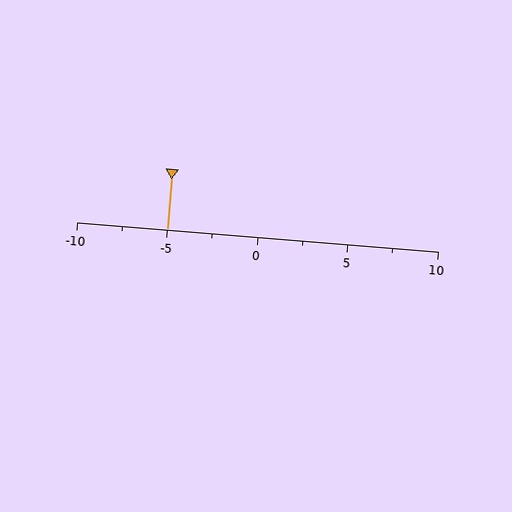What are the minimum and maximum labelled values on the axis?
The axis runs from -10 to 10.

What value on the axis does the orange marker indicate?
The marker indicates approximately -5.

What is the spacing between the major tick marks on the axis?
The major ticks are spaced 5 apart.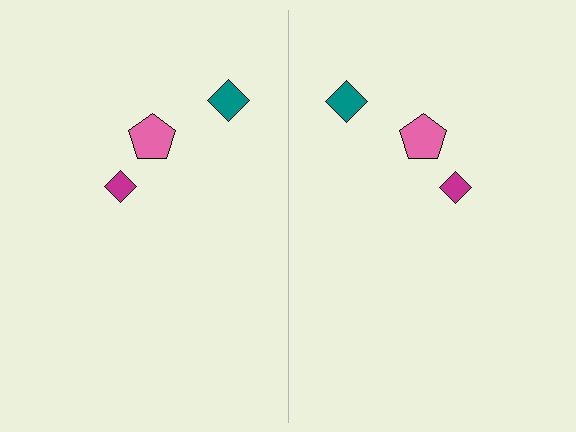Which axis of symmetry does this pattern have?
The pattern has a vertical axis of symmetry running through the center of the image.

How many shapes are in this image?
There are 6 shapes in this image.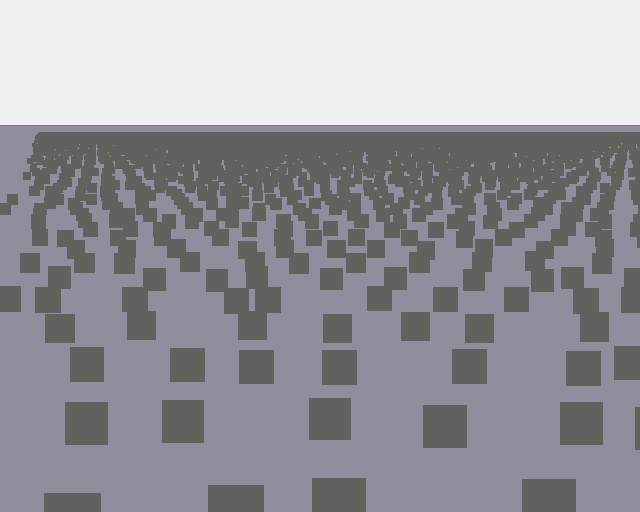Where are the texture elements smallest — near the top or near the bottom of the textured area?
Near the top.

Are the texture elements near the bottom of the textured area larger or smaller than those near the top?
Larger. Near the bottom, elements are closer to the viewer and appear at a bigger on-screen size.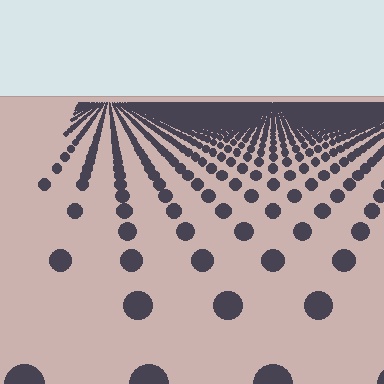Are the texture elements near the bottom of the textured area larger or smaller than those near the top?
Larger. Near the bottom, elements are closer to the viewer and appear at a bigger on-screen size.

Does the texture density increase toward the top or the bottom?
Density increases toward the top.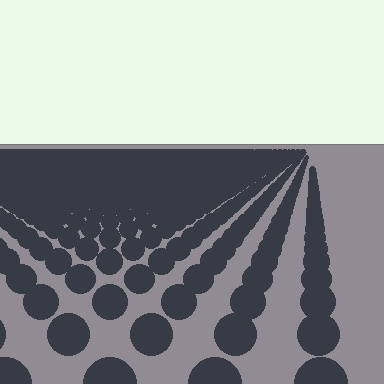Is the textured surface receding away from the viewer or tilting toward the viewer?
The surface is receding away from the viewer. Texture elements get smaller and denser toward the top.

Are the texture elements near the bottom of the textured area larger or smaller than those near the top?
Larger. Near the bottom, elements are closer to the viewer and appear at a bigger on-screen size.